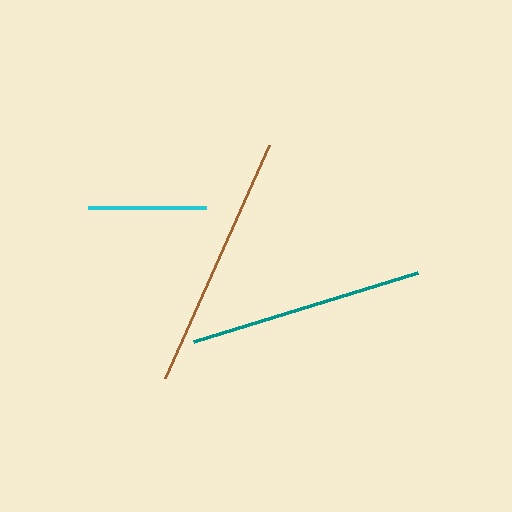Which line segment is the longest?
The brown line is the longest at approximately 255 pixels.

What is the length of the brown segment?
The brown segment is approximately 255 pixels long.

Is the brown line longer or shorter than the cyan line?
The brown line is longer than the cyan line.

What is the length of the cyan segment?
The cyan segment is approximately 118 pixels long.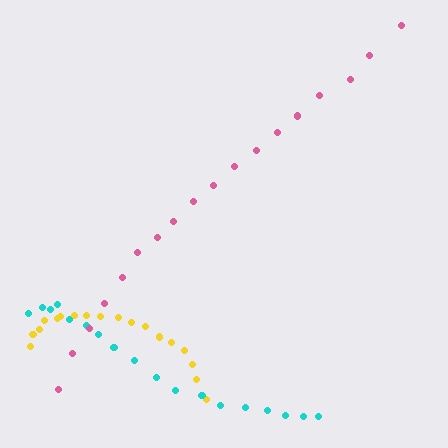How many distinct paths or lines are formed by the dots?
There are 3 distinct paths.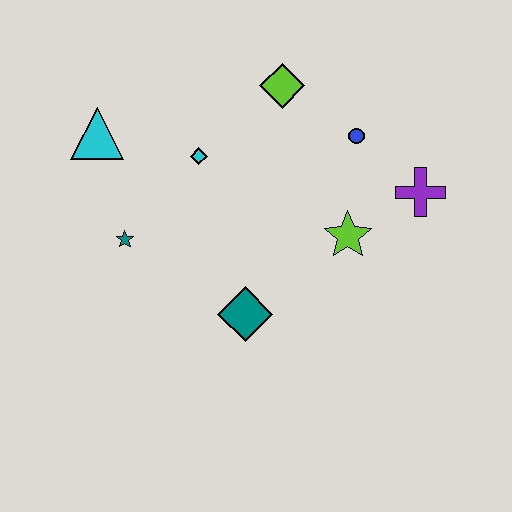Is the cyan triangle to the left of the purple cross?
Yes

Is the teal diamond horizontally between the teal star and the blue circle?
Yes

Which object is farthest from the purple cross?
The cyan triangle is farthest from the purple cross.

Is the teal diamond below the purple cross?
Yes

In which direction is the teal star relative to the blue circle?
The teal star is to the left of the blue circle.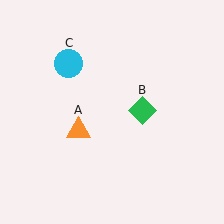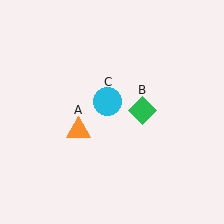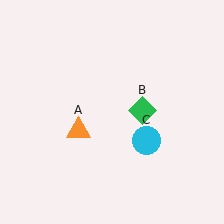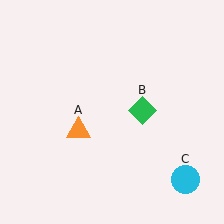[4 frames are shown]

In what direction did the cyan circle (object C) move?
The cyan circle (object C) moved down and to the right.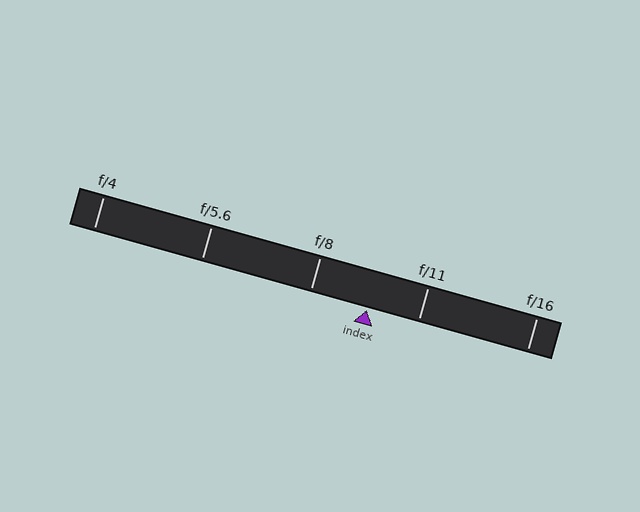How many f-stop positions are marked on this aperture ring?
There are 5 f-stop positions marked.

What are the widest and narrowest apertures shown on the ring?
The widest aperture shown is f/4 and the narrowest is f/16.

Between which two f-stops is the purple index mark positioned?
The index mark is between f/8 and f/11.